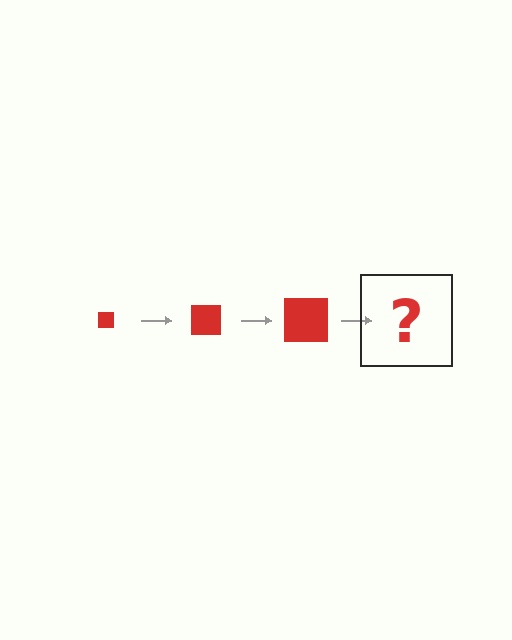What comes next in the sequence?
The next element should be a red square, larger than the previous one.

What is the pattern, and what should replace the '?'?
The pattern is that the square gets progressively larger each step. The '?' should be a red square, larger than the previous one.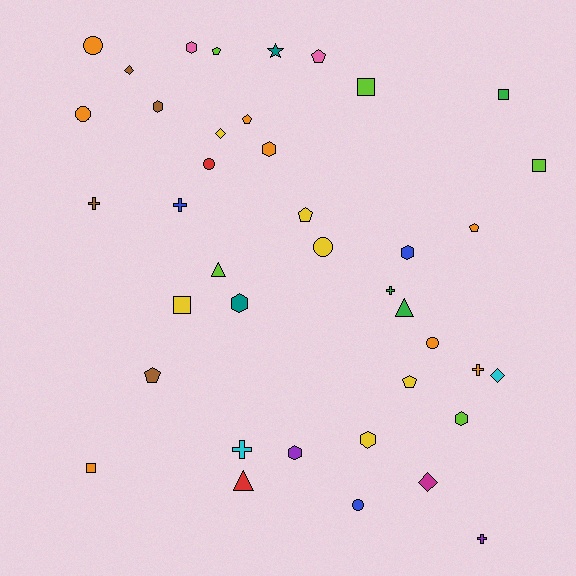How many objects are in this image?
There are 40 objects.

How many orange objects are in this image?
There are 8 orange objects.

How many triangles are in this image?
There are 3 triangles.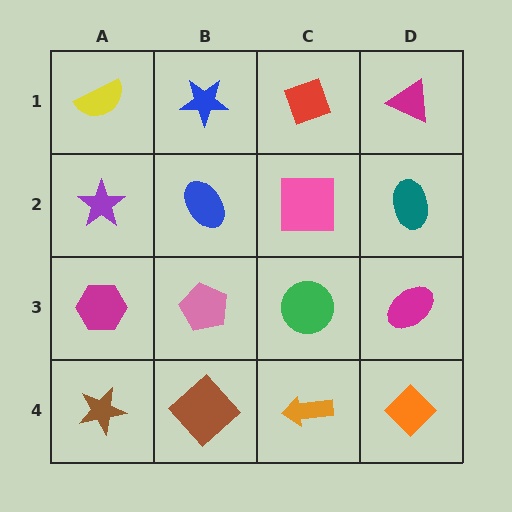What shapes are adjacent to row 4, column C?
A green circle (row 3, column C), a brown diamond (row 4, column B), an orange diamond (row 4, column D).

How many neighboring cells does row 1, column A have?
2.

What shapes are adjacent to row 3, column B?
A blue ellipse (row 2, column B), a brown diamond (row 4, column B), a magenta hexagon (row 3, column A), a green circle (row 3, column C).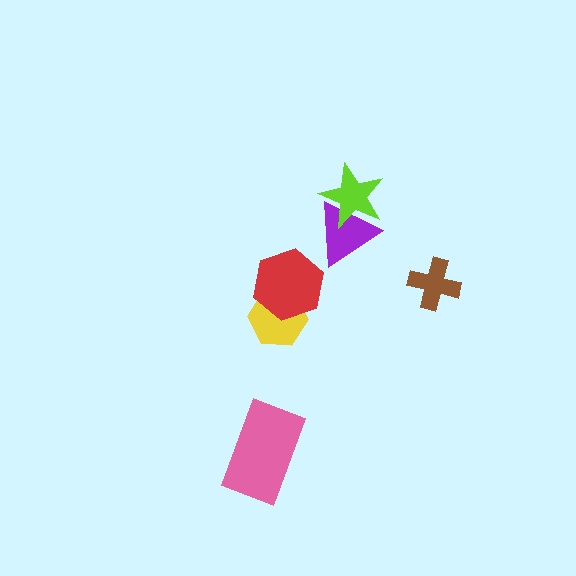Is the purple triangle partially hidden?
Yes, it is partially covered by another shape.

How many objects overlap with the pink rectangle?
0 objects overlap with the pink rectangle.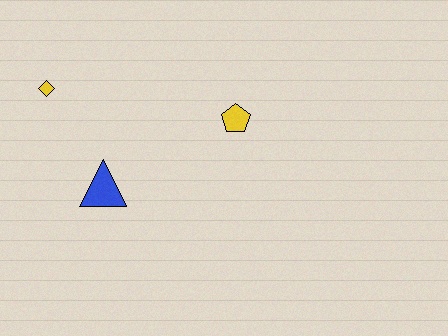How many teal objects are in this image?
There are no teal objects.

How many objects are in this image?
There are 3 objects.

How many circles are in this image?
There are no circles.